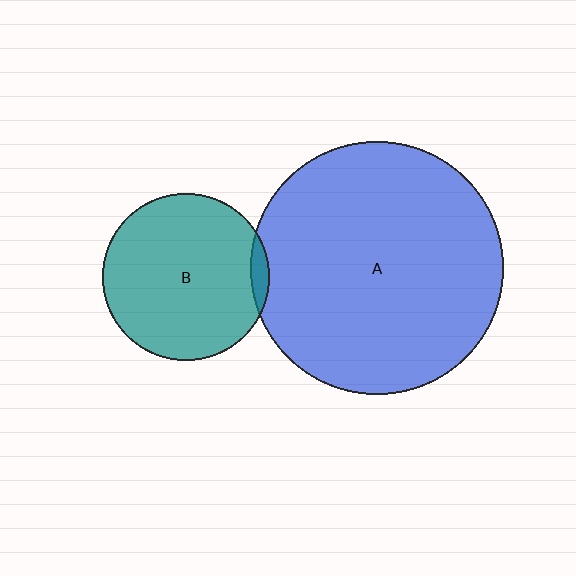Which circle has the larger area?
Circle A (blue).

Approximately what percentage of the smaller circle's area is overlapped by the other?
Approximately 5%.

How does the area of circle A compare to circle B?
Approximately 2.3 times.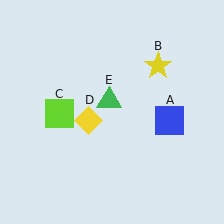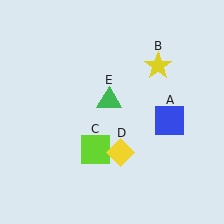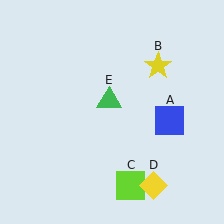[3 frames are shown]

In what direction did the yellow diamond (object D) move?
The yellow diamond (object D) moved down and to the right.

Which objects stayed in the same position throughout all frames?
Blue square (object A) and yellow star (object B) and green triangle (object E) remained stationary.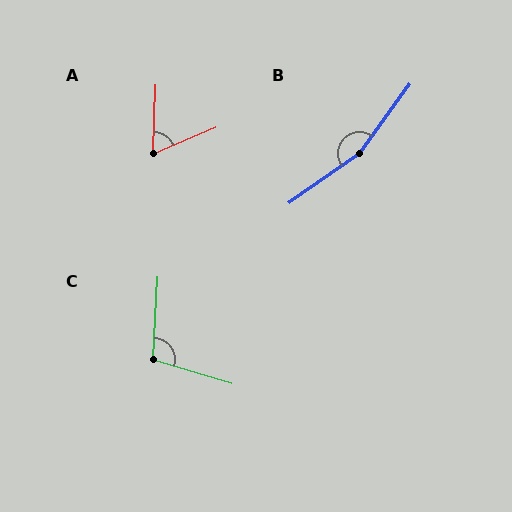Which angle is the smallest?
A, at approximately 65 degrees.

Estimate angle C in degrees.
Approximately 104 degrees.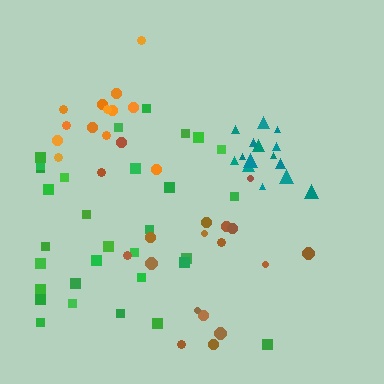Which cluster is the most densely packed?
Teal.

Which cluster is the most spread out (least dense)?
Orange.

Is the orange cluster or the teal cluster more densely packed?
Teal.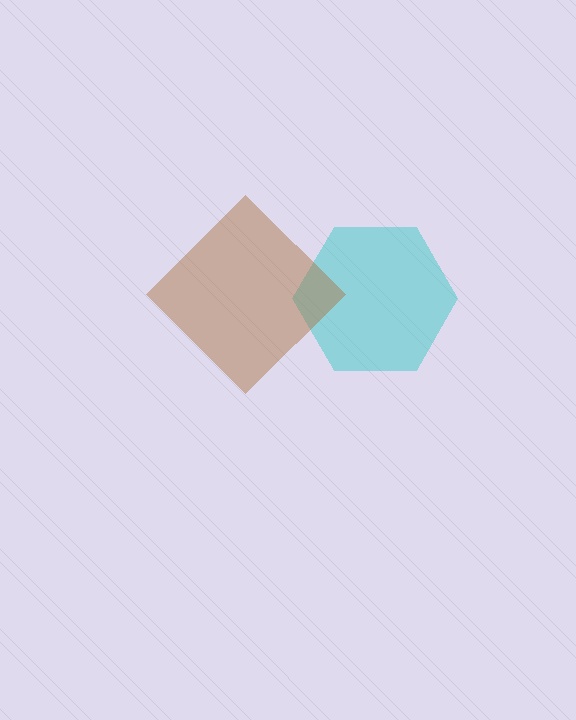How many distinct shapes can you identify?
There are 2 distinct shapes: a cyan hexagon, a brown diamond.